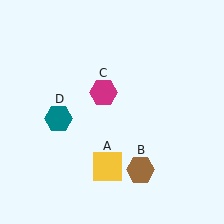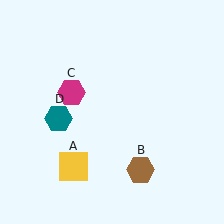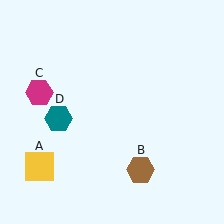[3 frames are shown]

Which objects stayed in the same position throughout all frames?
Brown hexagon (object B) and teal hexagon (object D) remained stationary.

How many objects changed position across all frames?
2 objects changed position: yellow square (object A), magenta hexagon (object C).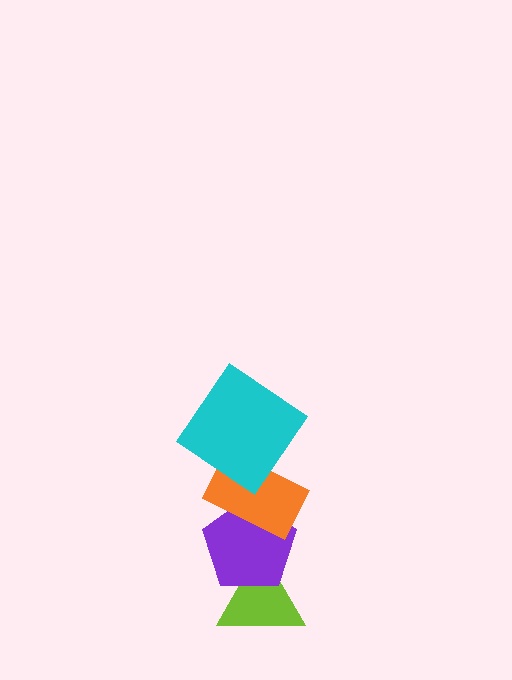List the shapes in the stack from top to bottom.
From top to bottom: the cyan diamond, the orange rectangle, the purple pentagon, the lime triangle.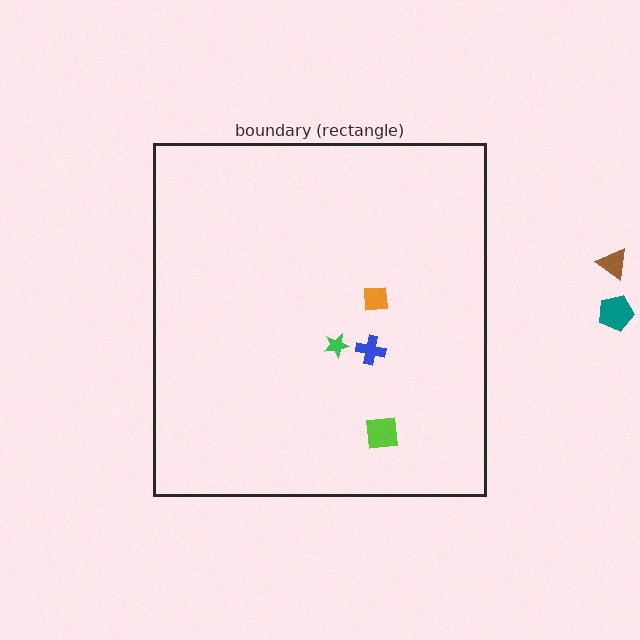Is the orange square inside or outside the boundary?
Inside.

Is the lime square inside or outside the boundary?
Inside.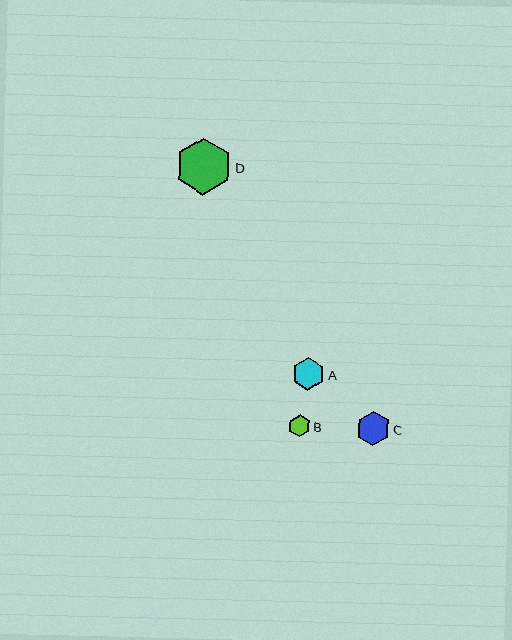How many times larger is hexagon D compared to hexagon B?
Hexagon D is approximately 2.6 times the size of hexagon B.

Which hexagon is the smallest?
Hexagon B is the smallest with a size of approximately 22 pixels.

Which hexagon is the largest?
Hexagon D is the largest with a size of approximately 57 pixels.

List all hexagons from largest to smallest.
From largest to smallest: D, C, A, B.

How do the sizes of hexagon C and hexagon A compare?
Hexagon C and hexagon A are approximately the same size.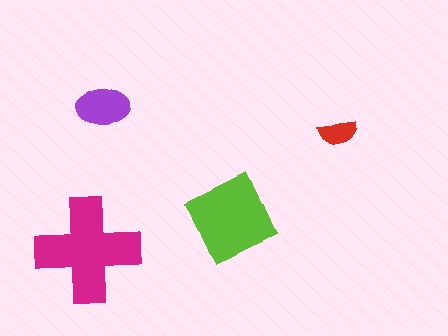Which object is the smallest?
The red semicircle.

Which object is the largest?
The magenta cross.